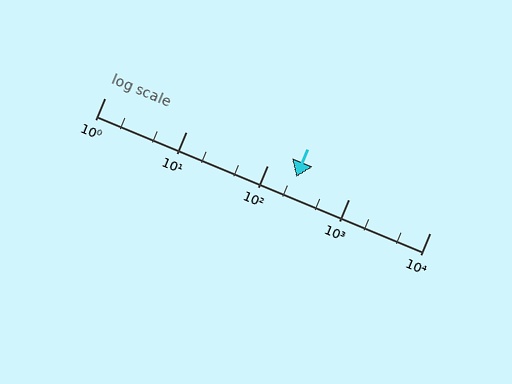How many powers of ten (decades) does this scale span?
The scale spans 4 decades, from 1 to 10000.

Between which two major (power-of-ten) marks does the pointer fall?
The pointer is between 100 and 1000.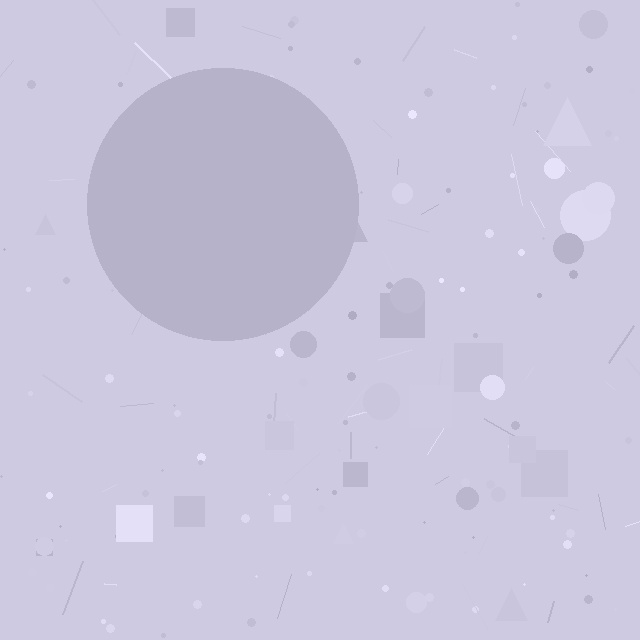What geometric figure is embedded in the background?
A circle is embedded in the background.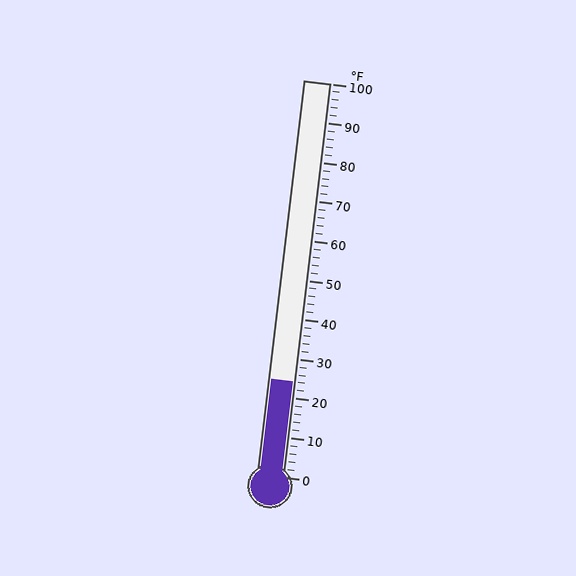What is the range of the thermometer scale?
The thermometer scale ranges from 0°F to 100°F.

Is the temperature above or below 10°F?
The temperature is above 10°F.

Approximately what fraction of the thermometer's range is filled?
The thermometer is filled to approximately 25% of its range.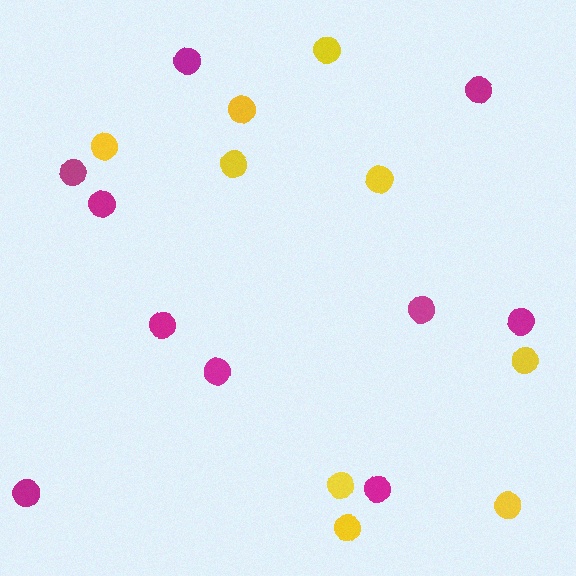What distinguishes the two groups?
There are 2 groups: one group of yellow circles (9) and one group of magenta circles (10).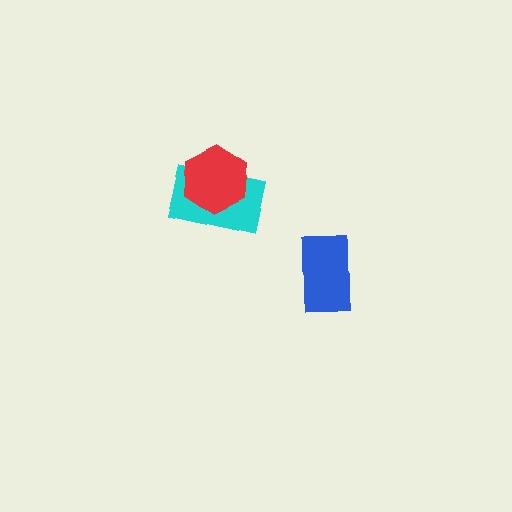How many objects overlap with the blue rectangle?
0 objects overlap with the blue rectangle.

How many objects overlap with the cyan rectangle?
1 object overlaps with the cyan rectangle.